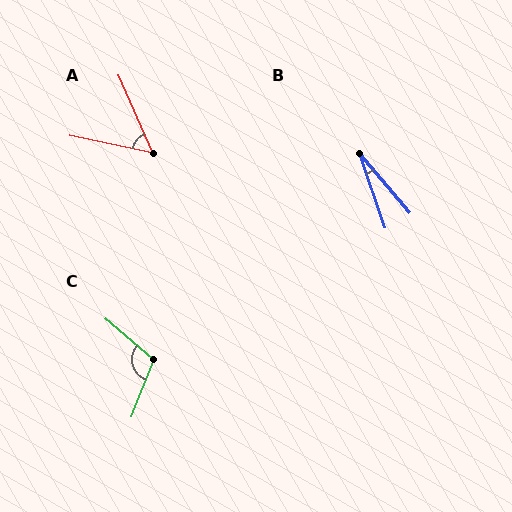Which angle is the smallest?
B, at approximately 21 degrees.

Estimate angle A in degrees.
Approximately 54 degrees.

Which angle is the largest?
C, at approximately 109 degrees.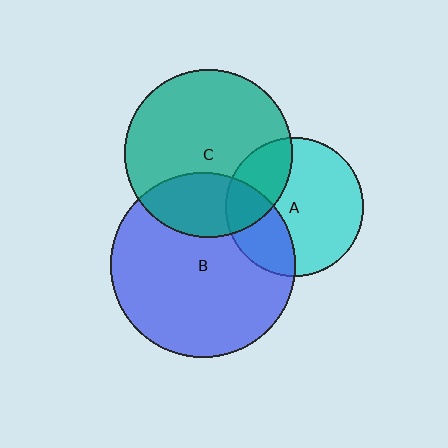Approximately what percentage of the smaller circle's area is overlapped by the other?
Approximately 25%.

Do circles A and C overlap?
Yes.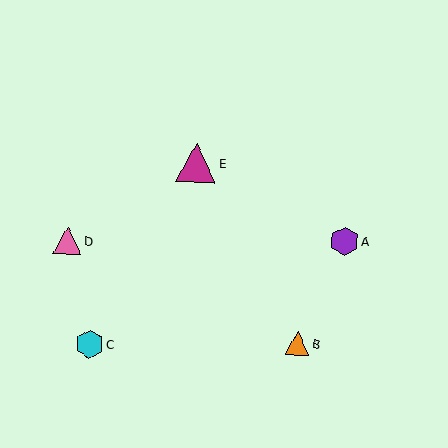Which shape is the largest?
The magenta triangle (labeled E) is the largest.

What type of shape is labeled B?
Shape B is an orange triangle.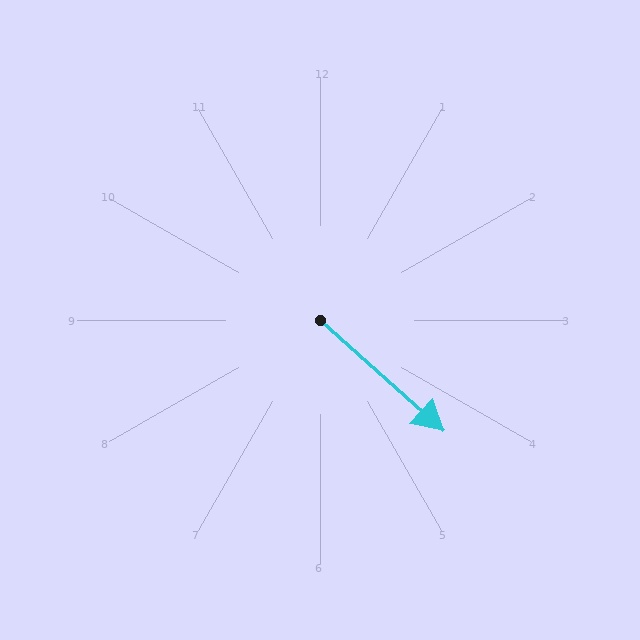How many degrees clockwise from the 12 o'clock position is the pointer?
Approximately 132 degrees.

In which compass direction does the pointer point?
Southeast.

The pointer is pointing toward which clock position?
Roughly 4 o'clock.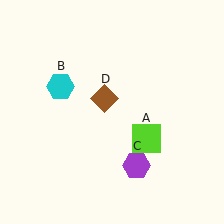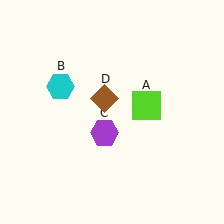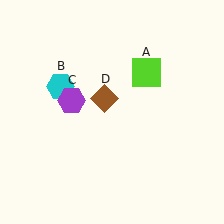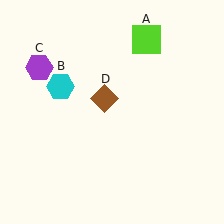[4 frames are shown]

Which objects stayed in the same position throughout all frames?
Cyan hexagon (object B) and brown diamond (object D) remained stationary.